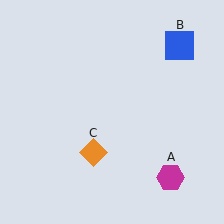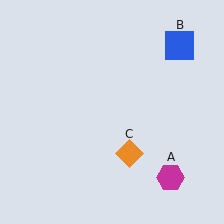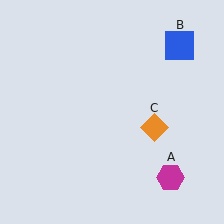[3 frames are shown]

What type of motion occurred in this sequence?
The orange diamond (object C) rotated counterclockwise around the center of the scene.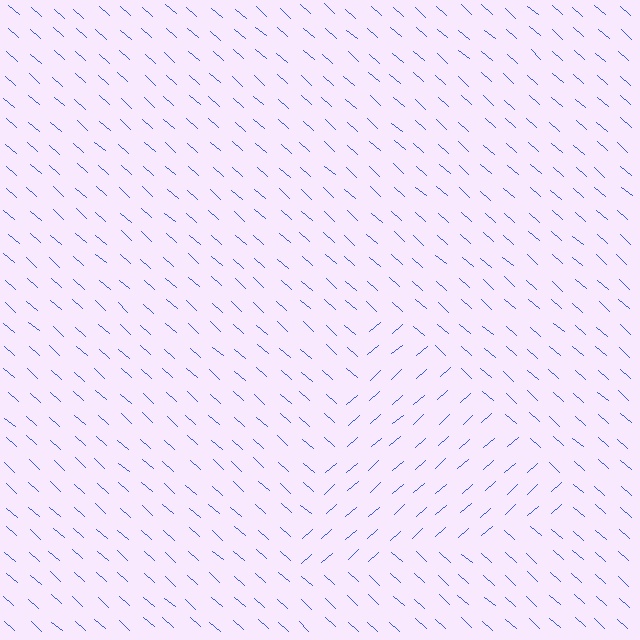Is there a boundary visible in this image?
Yes, there is a texture boundary formed by a change in line orientation.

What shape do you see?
I see a triangle.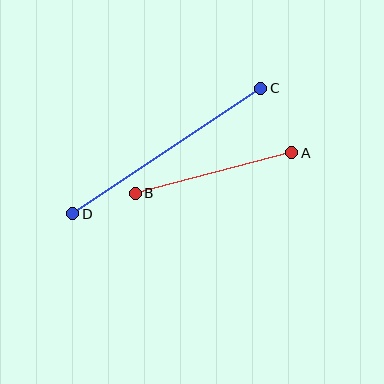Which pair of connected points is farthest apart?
Points C and D are farthest apart.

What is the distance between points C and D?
The distance is approximately 226 pixels.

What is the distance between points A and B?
The distance is approximately 162 pixels.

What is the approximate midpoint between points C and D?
The midpoint is at approximately (167, 151) pixels.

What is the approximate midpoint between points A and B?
The midpoint is at approximately (213, 173) pixels.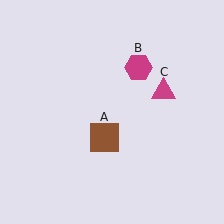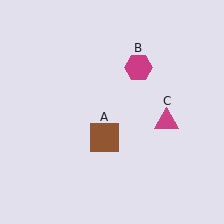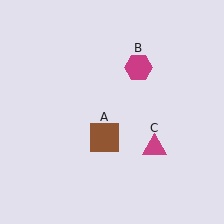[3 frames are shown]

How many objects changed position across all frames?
1 object changed position: magenta triangle (object C).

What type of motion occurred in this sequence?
The magenta triangle (object C) rotated clockwise around the center of the scene.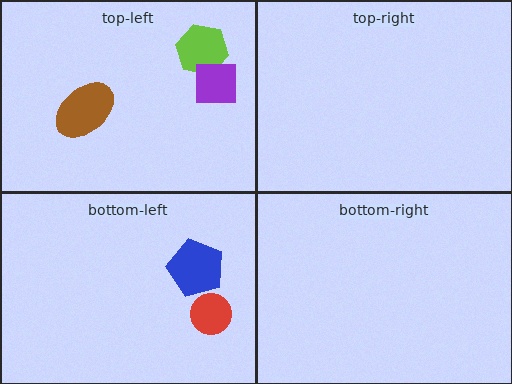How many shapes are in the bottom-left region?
2.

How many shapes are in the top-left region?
3.